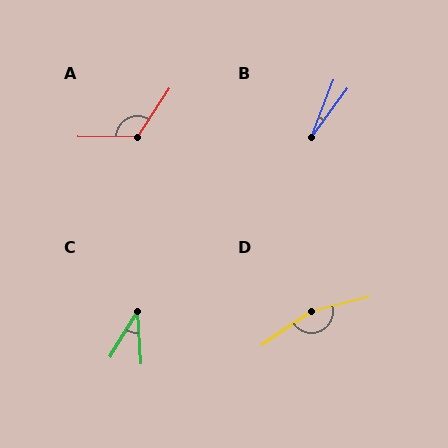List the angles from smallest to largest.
B (15°), C (35°), A (123°), D (161°).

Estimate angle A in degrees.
Approximately 123 degrees.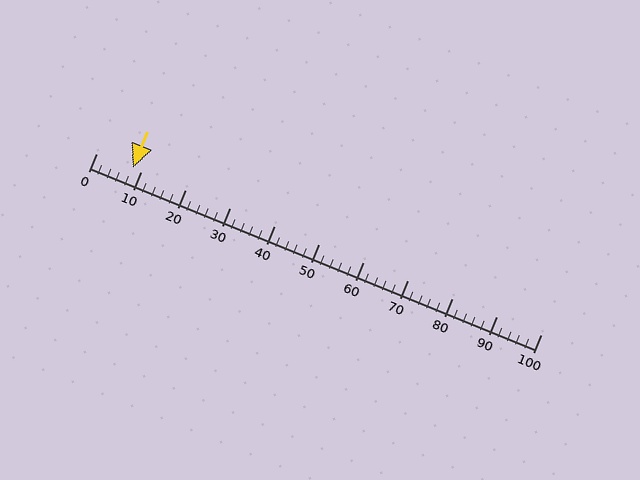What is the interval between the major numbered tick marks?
The major tick marks are spaced 10 units apart.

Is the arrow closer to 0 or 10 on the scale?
The arrow is closer to 10.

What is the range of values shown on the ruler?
The ruler shows values from 0 to 100.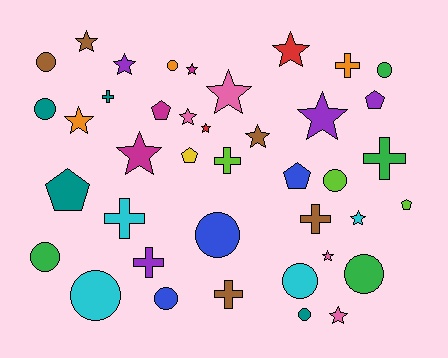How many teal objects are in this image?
There are 4 teal objects.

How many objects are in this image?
There are 40 objects.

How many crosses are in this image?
There are 8 crosses.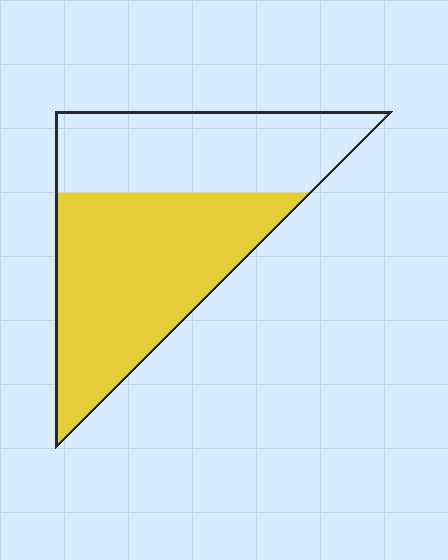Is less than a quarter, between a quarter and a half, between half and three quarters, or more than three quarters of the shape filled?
Between half and three quarters.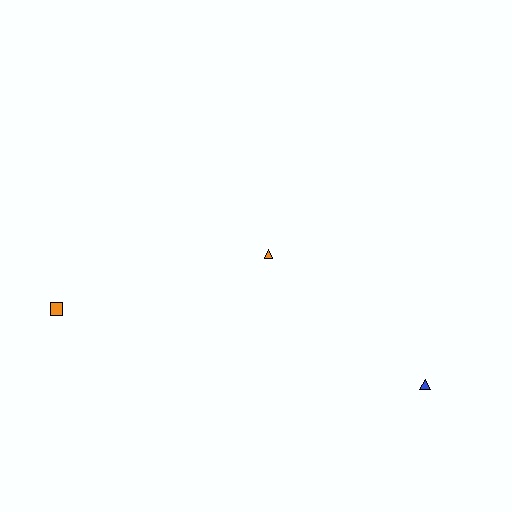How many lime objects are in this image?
There are no lime objects.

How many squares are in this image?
There is 1 square.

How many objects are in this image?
There are 3 objects.